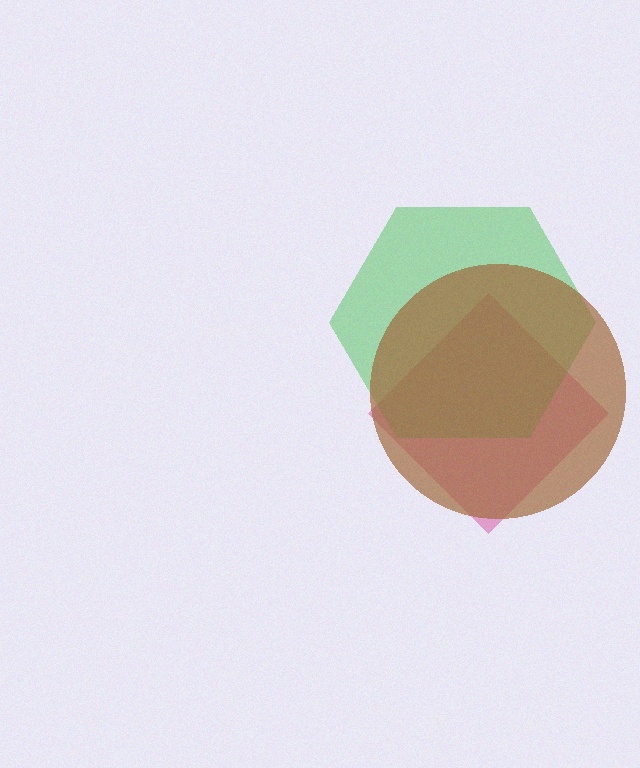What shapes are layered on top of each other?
The layered shapes are: a pink diamond, a green hexagon, a brown circle.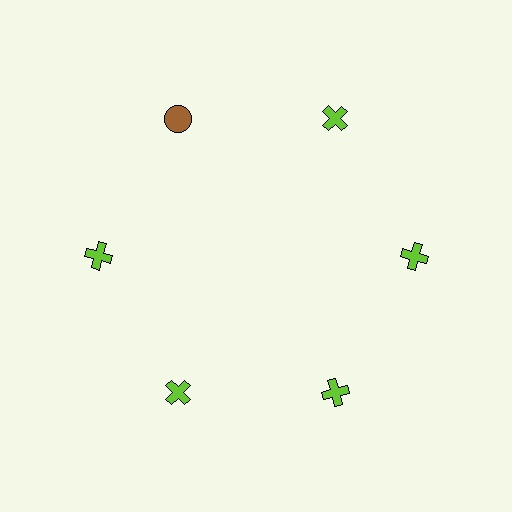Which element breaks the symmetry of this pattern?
The brown circle at roughly the 11 o'clock position breaks the symmetry. All other shapes are lime crosses.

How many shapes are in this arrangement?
There are 6 shapes arranged in a ring pattern.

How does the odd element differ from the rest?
It differs in both color (brown instead of lime) and shape (circle instead of cross).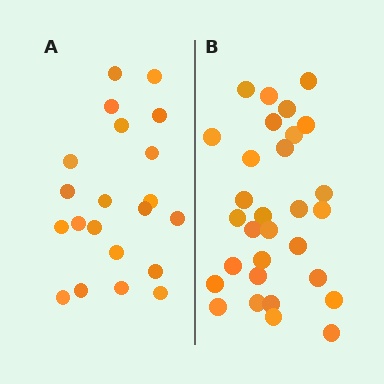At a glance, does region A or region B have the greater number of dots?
Region B (the right region) has more dots.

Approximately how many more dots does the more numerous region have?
Region B has roughly 8 or so more dots than region A.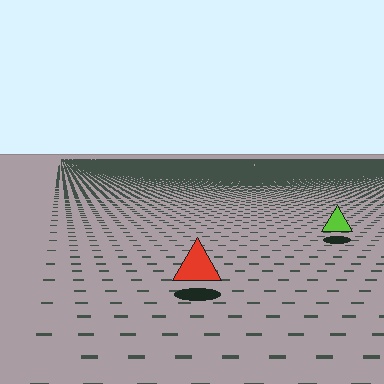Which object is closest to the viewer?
The red triangle is closest. The texture marks near it are larger and more spread out.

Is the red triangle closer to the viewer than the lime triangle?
Yes. The red triangle is closer — you can tell from the texture gradient: the ground texture is coarser near it.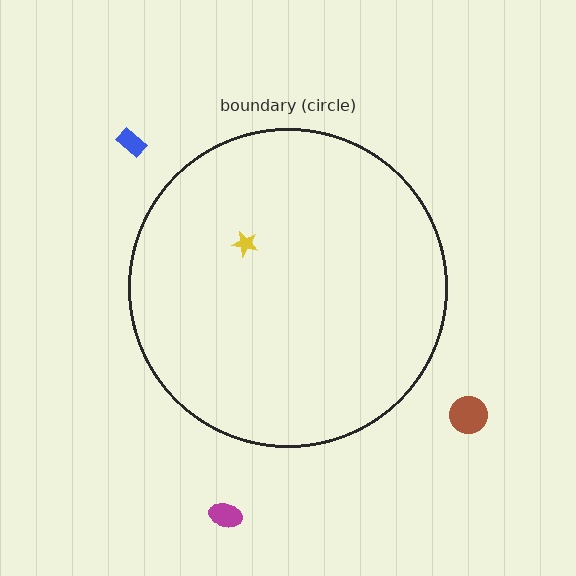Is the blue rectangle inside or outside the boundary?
Outside.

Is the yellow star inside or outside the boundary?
Inside.